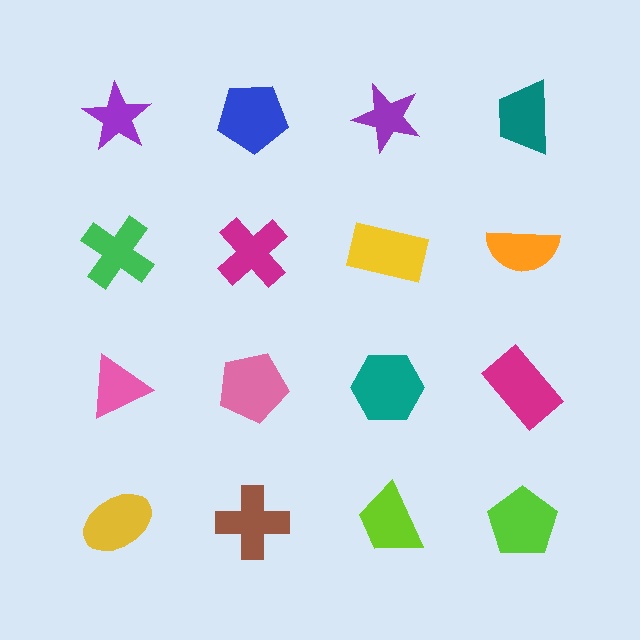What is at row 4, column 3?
A lime trapezoid.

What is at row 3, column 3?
A teal hexagon.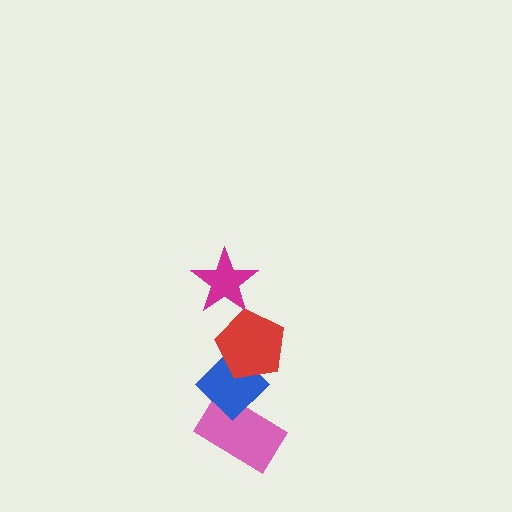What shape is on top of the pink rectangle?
The blue diamond is on top of the pink rectangle.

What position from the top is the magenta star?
The magenta star is 1st from the top.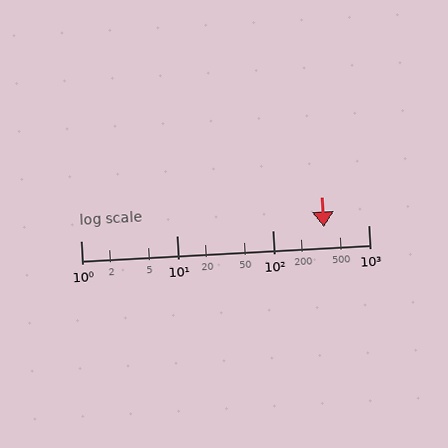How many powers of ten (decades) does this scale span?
The scale spans 3 decades, from 1 to 1000.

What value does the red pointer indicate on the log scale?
The pointer indicates approximately 340.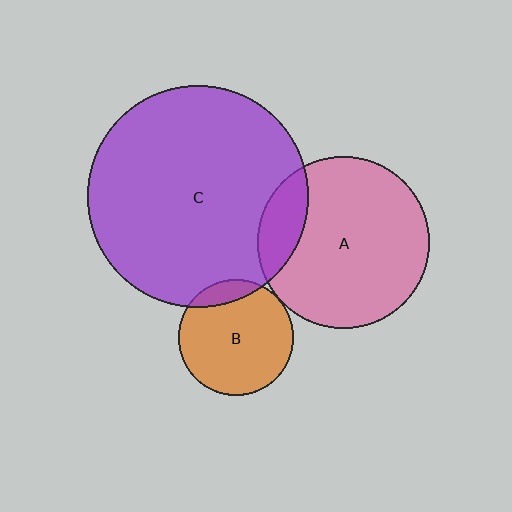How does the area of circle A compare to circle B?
Approximately 2.2 times.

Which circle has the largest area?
Circle C (purple).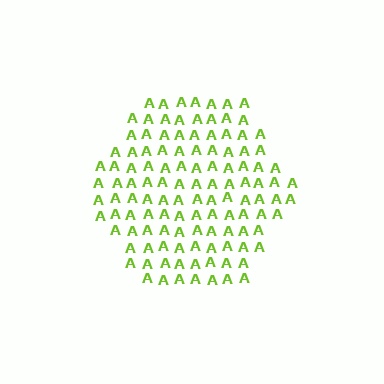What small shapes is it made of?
It is made of small letter A's.